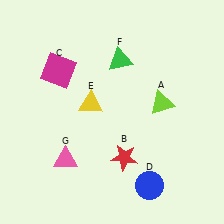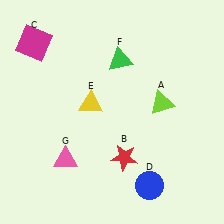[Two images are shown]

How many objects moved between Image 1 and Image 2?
1 object moved between the two images.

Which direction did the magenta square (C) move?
The magenta square (C) moved up.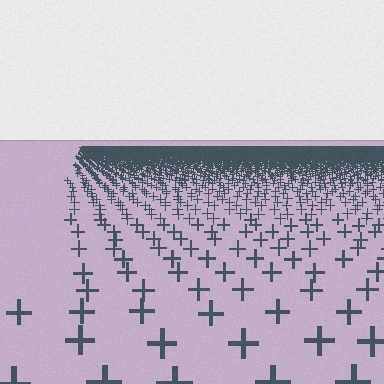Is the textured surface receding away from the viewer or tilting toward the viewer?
The surface is receding away from the viewer. Texture elements get smaller and denser toward the top.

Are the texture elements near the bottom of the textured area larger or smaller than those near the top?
Larger. Near the bottom, elements are closer to the viewer and appear at a bigger on-screen size.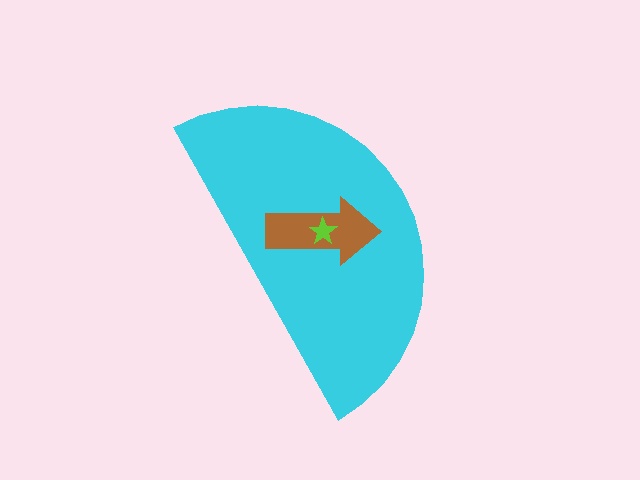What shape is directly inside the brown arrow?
The lime star.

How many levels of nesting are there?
3.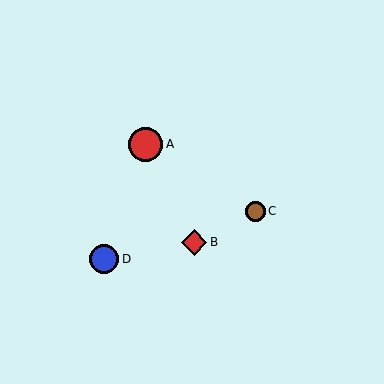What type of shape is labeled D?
Shape D is a blue circle.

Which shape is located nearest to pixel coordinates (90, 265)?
The blue circle (labeled D) at (104, 259) is nearest to that location.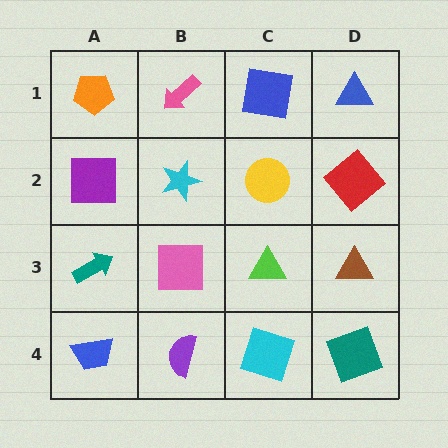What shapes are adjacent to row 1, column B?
A cyan star (row 2, column B), an orange pentagon (row 1, column A), a blue square (row 1, column C).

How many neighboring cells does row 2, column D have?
3.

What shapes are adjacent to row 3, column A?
A purple square (row 2, column A), a blue trapezoid (row 4, column A), a pink square (row 3, column B).